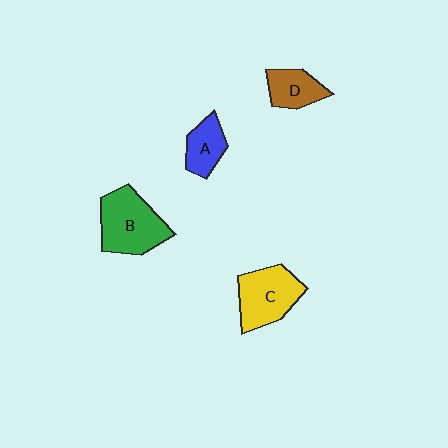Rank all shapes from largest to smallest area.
From largest to smallest: B (green), C (yellow), D (brown), A (blue).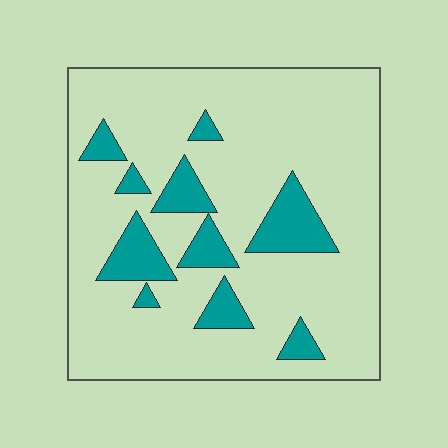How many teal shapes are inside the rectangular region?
10.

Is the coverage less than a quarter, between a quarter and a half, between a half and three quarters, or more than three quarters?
Less than a quarter.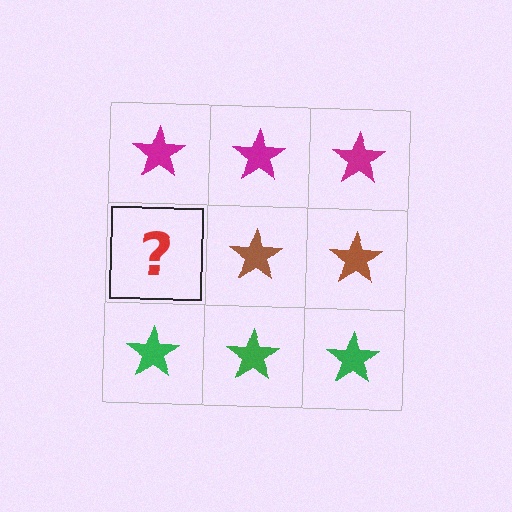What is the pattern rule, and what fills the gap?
The rule is that each row has a consistent color. The gap should be filled with a brown star.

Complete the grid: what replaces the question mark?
The question mark should be replaced with a brown star.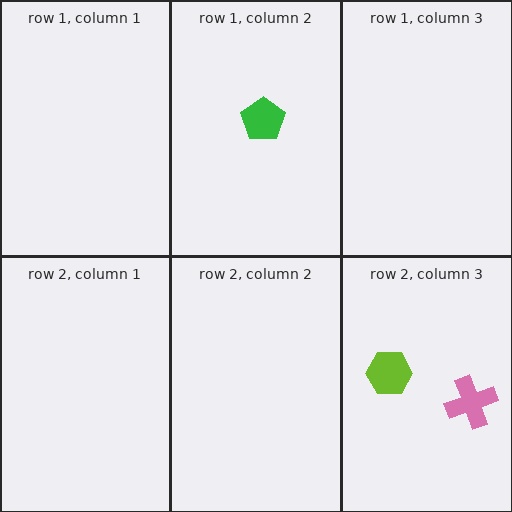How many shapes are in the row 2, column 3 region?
2.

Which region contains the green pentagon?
The row 1, column 2 region.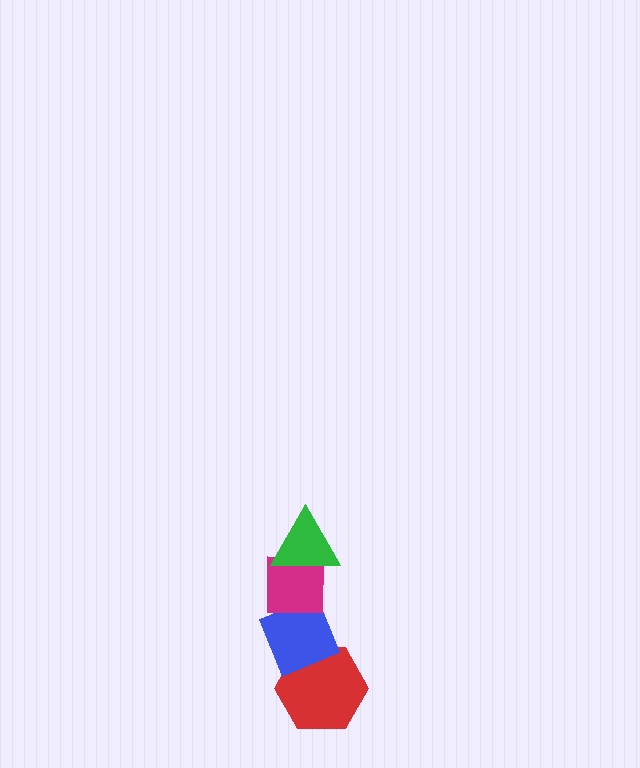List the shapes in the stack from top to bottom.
From top to bottom: the green triangle, the magenta square, the blue diamond, the red hexagon.